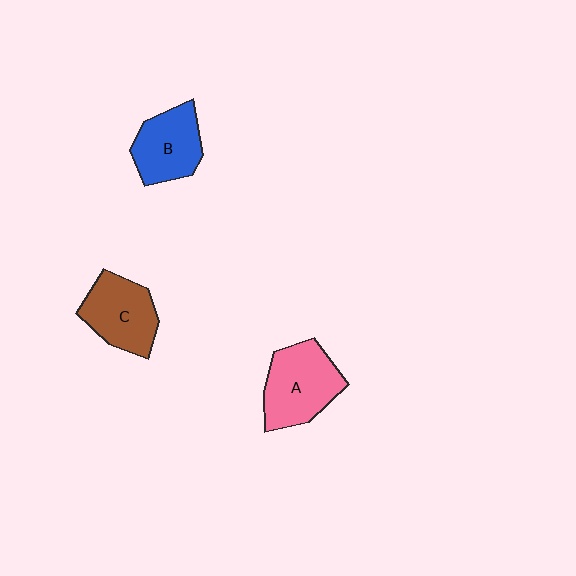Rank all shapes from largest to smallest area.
From largest to smallest: A (pink), C (brown), B (blue).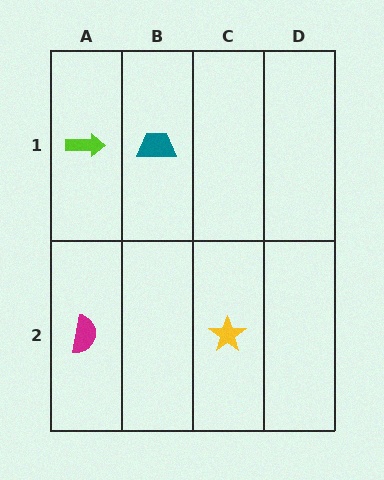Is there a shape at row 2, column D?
No, that cell is empty.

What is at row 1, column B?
A teal trapezoid.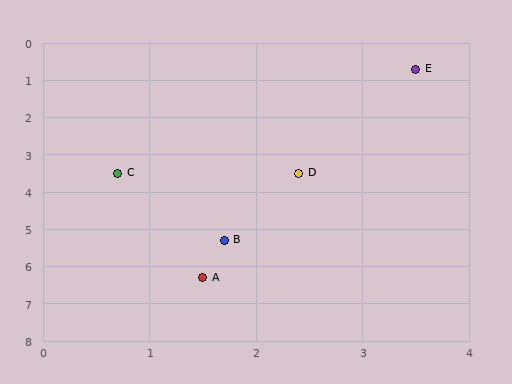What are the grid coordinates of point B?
Point B is at approximately (1.7, 5.3).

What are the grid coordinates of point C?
Point C is at approximately (0.7, 3.5).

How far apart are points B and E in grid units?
Points B and E are about 4.9 grid units apart.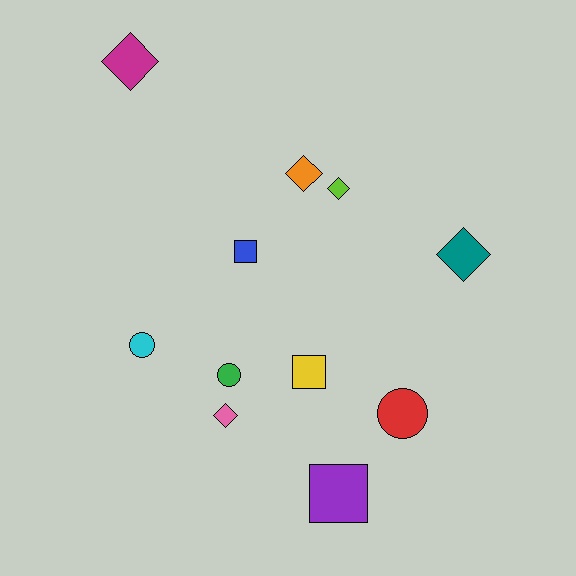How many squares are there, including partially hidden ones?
There are 3 squares.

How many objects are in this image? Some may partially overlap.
There are 11 objects.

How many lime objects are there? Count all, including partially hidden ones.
There is 1 lime object.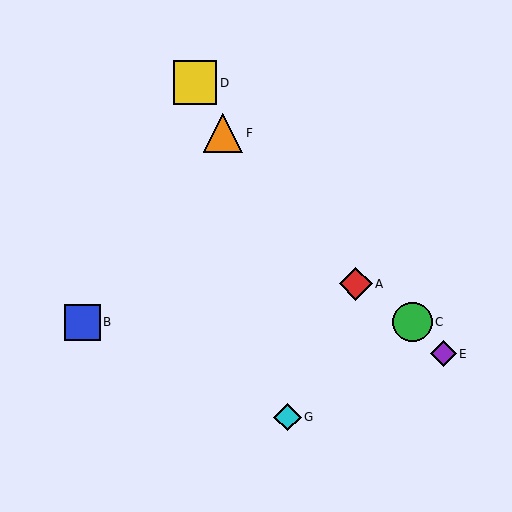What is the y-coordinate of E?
Object E is at y≈354.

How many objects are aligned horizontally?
2 objects (B, C) are aligned horizontally.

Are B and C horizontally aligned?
Yes, both are at y≈322.